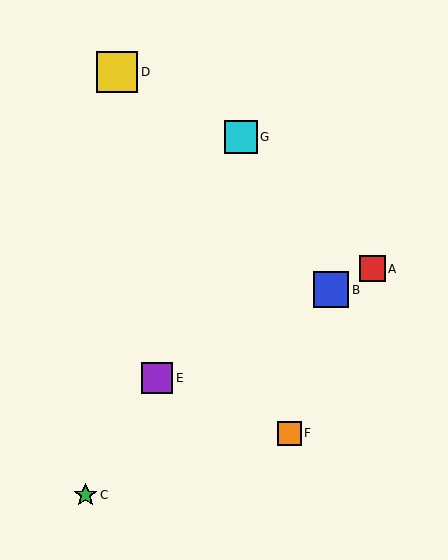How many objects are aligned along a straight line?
3 objects (A, B, E) are aligned along a straight line.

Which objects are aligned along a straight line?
Objects A, B, E are aligned along a straight line.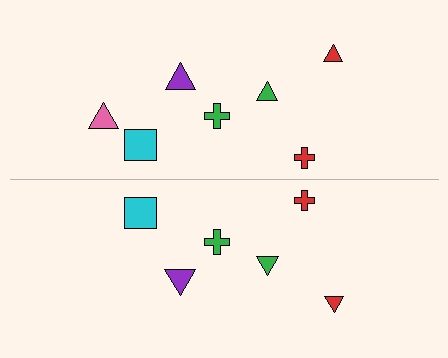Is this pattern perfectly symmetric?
No, the pattern is not perfectly symmetric. A pink triangle is missing from the bottom side.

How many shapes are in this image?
There are 13 shapes in this image.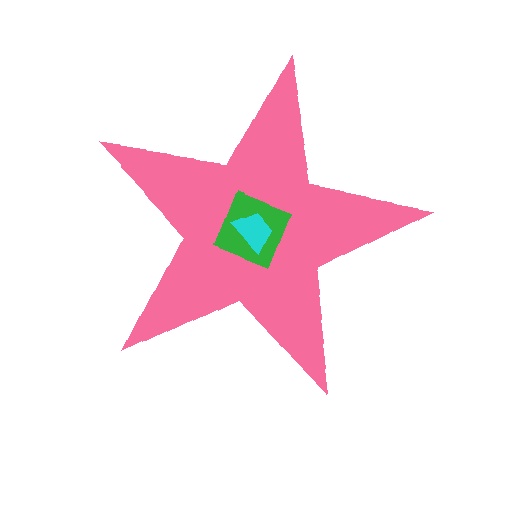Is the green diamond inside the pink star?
Yes.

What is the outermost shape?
The pink star.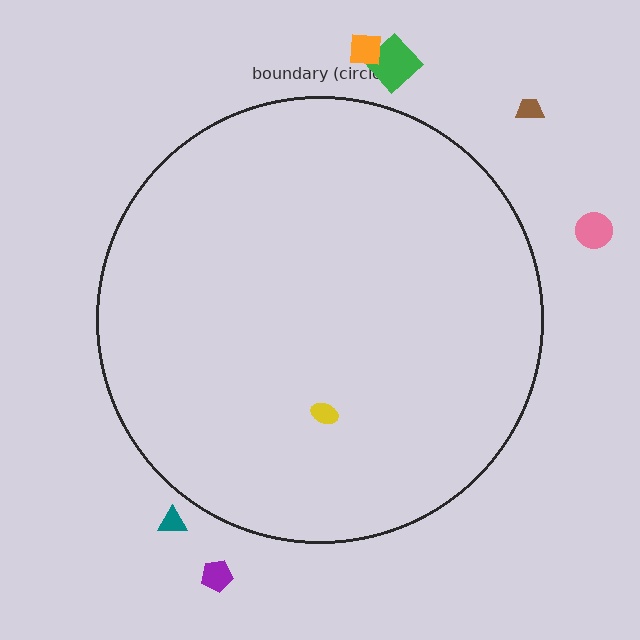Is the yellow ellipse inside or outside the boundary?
Inside.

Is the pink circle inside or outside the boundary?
Outside.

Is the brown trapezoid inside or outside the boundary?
Outside.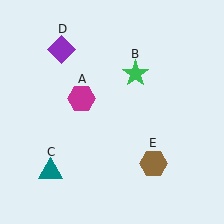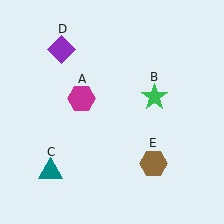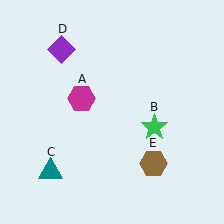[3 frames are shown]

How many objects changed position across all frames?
1 object changed position: green star (object B).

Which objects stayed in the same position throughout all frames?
Magenta hexagon (object A) and teal triangle (object C) and purple diamond (object D) and brown hexagon (object E) remained stationary.